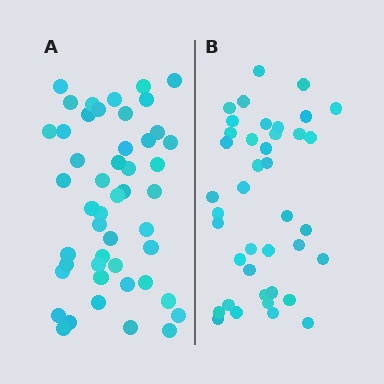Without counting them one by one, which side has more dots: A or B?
Region A (the left region) has more dots.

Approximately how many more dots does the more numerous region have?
Region A has roughly 8 or so more dots than region B.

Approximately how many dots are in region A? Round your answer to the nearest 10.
About 50 dots. (The exact count is 48, which rounds to 50.)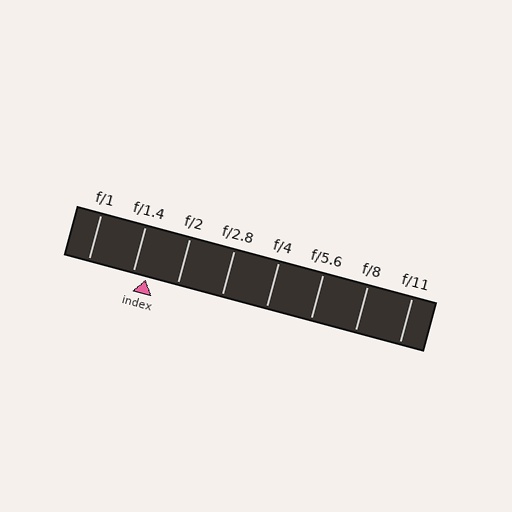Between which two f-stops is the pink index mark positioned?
The index mark is between f/1.4 and f/2.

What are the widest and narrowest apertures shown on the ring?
The widest aperture shown is f/1 and the narrowest is f/11.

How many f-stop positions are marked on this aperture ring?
There are 8 f-stop positions marked.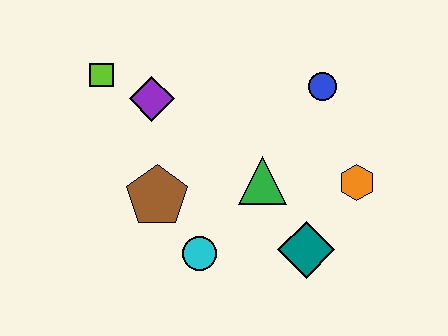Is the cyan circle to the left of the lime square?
No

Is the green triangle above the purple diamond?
No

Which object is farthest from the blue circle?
The lime square is farthest from the blue circle.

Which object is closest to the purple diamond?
The lime square is closest to the purple diamond.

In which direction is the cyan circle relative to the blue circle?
The cyan circle is below the blue circle.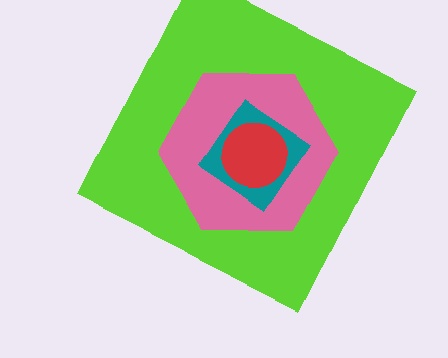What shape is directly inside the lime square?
The pink hexagon.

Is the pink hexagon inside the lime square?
Yes.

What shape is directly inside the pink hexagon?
The teal diamond.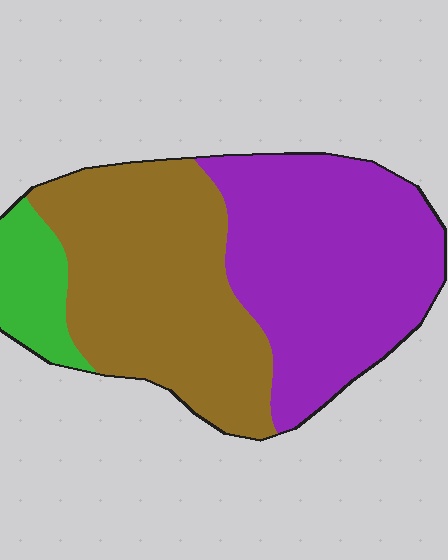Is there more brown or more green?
Brown.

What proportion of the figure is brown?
Brown covers around 45% of the figure.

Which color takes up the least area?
Green, at roughly 10%.